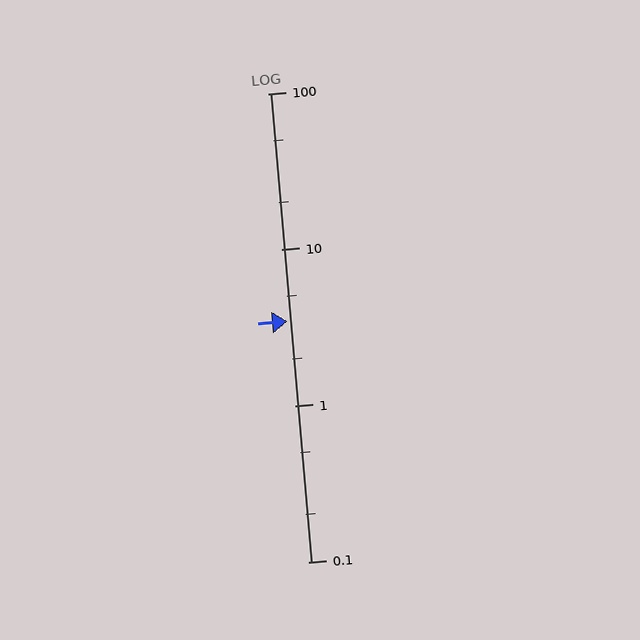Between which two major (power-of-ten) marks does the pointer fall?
The pointer is between 1 and 10.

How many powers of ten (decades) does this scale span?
The scale spans 3 decades, from 0.1 to 100.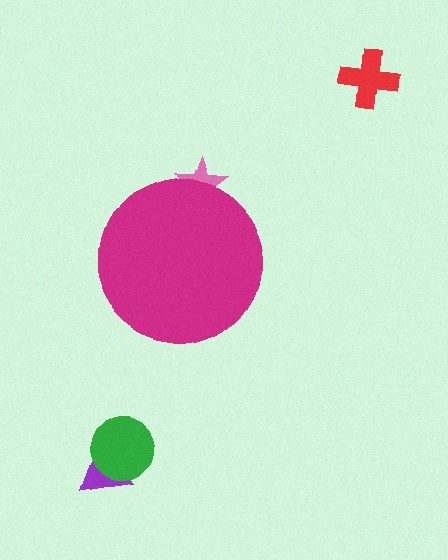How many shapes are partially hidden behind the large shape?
1 shape is partially hidden.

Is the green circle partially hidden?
No, the green circle is fully visible.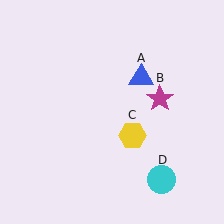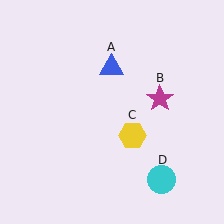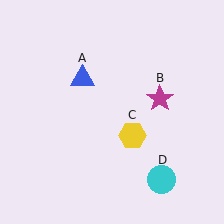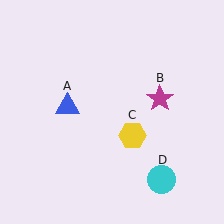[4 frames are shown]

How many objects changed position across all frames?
1 object changed position: blue triangle (object A).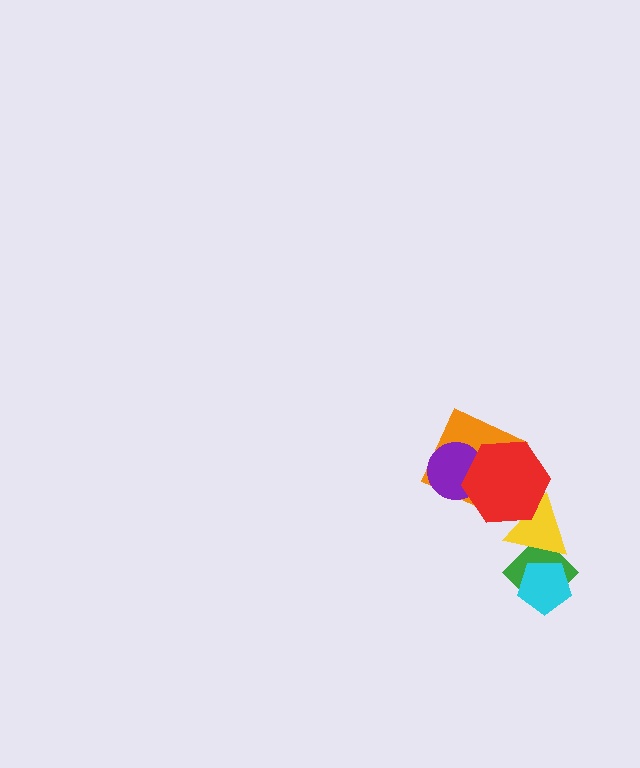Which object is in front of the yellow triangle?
The red hexagon is in front of the yellow triangle.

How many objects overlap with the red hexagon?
3 objects overlap with the red hexagon.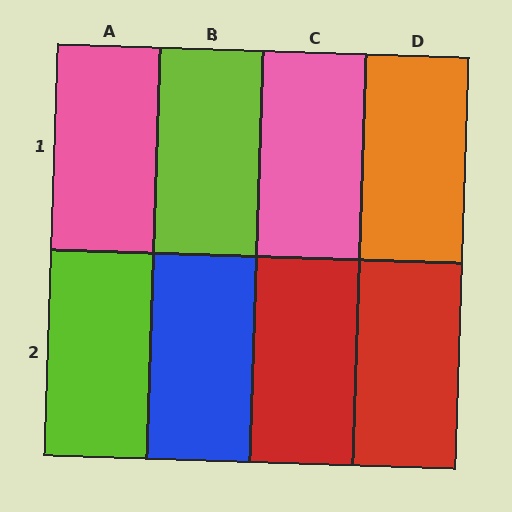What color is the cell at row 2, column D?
Red.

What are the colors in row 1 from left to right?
Pink, lime, pink, orange.